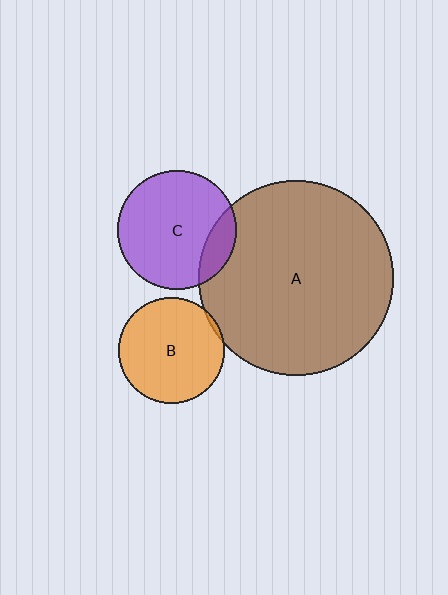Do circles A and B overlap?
Yes.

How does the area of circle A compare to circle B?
Approximately 3.4 times.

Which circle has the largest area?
Circle A (brown).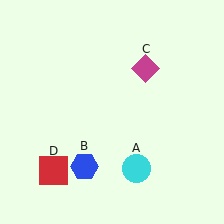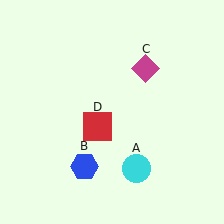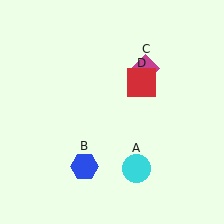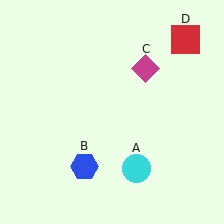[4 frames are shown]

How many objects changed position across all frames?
1 object changed position: red square (object D).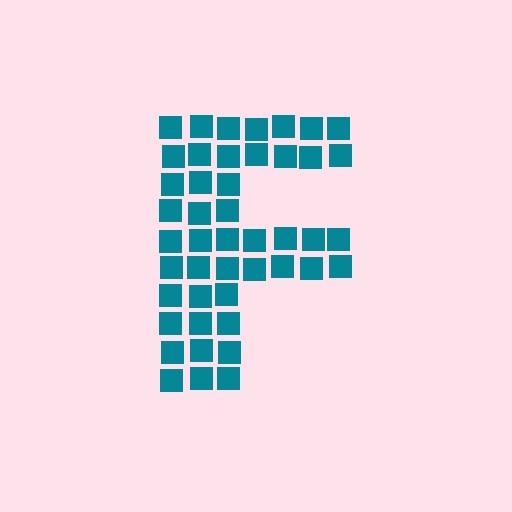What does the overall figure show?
The overall figure shows the letter F.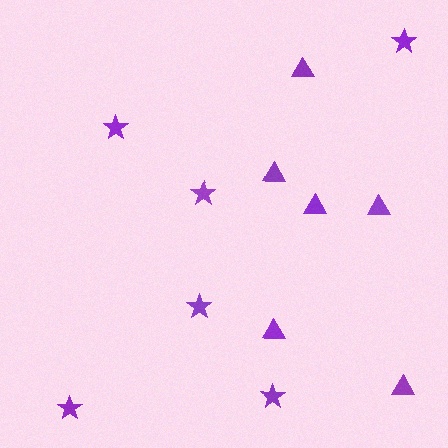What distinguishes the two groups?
There are 2 groups: one group of stars (6) and one group of triangles (6).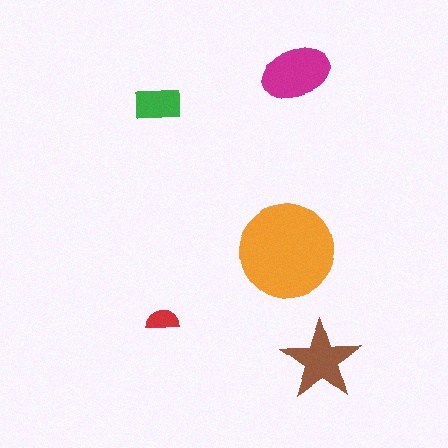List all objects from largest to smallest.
The orange circle, the magenta ellipse, the brown star, the green rectangle, the red semicircle.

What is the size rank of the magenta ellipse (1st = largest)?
2nd.